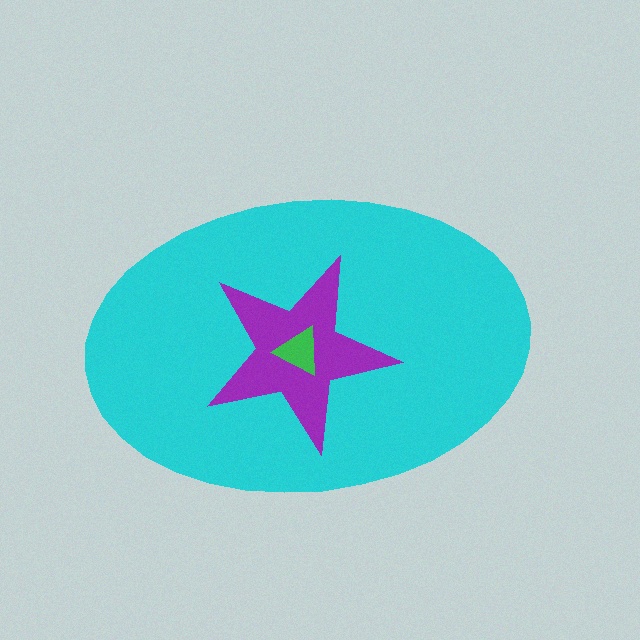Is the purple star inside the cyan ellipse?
Yes.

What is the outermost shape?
The cyan ellipse.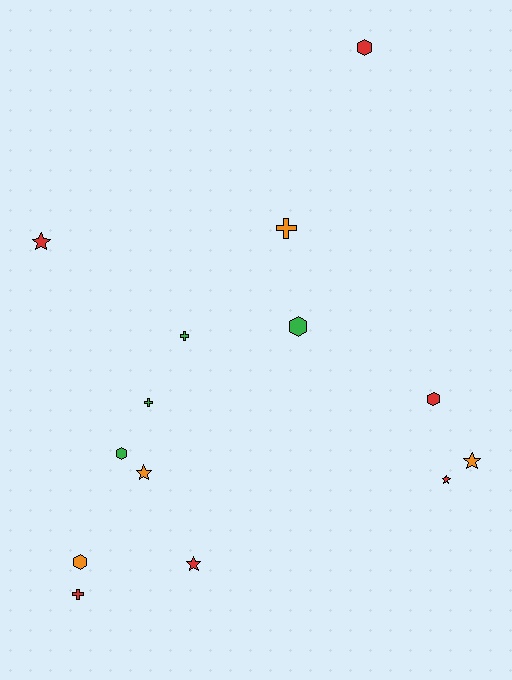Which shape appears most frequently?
Hexagon, with 5 objects.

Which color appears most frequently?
Red, with 6 objects.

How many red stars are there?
There are 3 red stars.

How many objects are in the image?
There are 14 objects.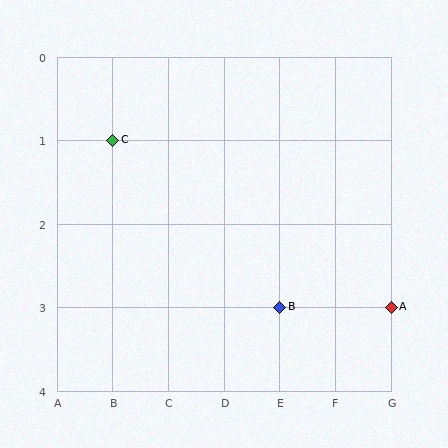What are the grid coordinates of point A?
Point A is at grid coordinates (G, 3).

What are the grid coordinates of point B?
Point B is at grid coordinates (E, 3).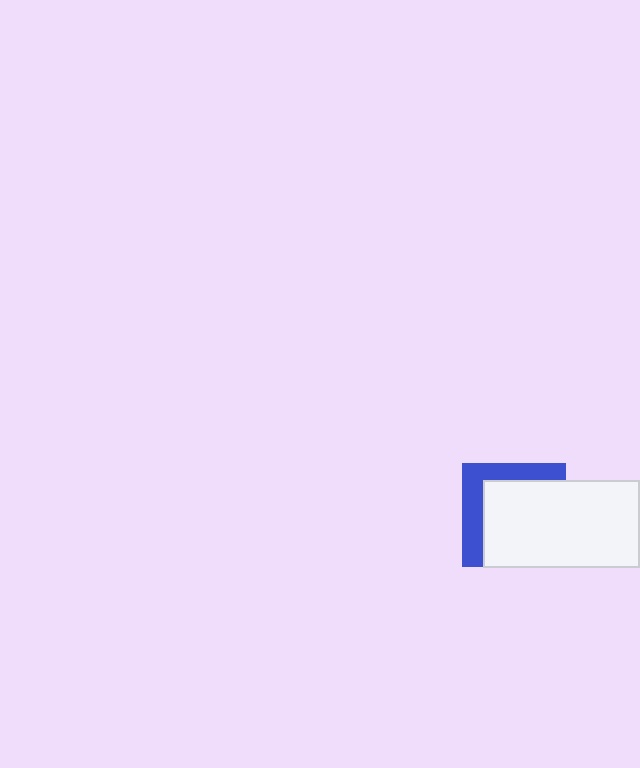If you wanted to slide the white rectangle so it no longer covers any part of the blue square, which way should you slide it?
Slide it toward the lower-right — that is the most direct way to separate the two shapes.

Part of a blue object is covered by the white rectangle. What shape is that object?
It is a square.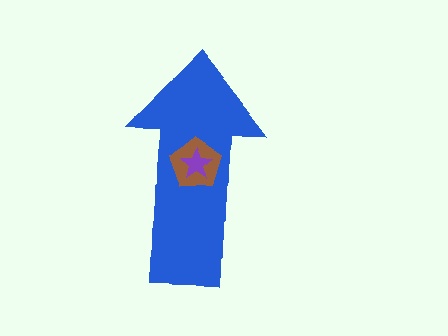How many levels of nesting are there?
3.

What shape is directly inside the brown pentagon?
The purple star.